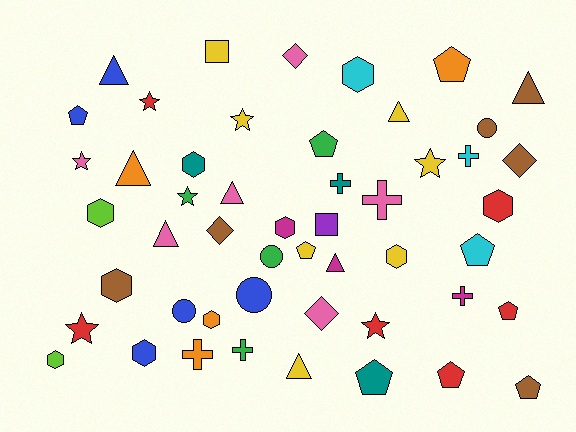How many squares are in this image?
There are 2 squares.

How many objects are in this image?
There are 50 objects.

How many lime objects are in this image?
There are 2 lime objects.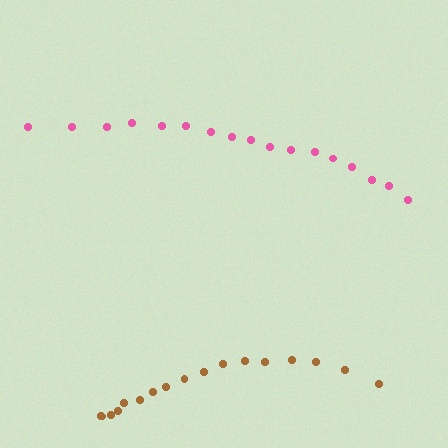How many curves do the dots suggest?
There are 2 distinct paths.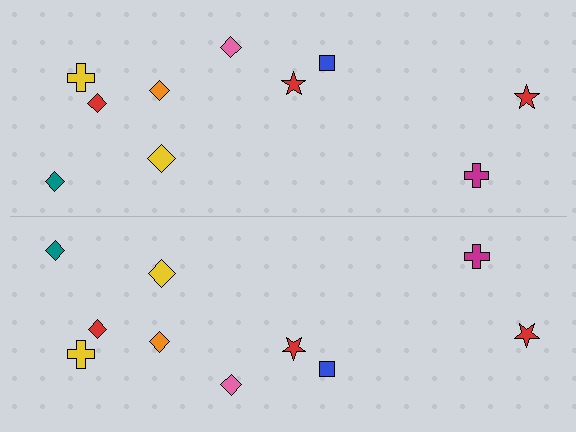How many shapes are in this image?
There are 20 shapes in this image.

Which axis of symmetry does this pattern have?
The pattern has a horizontal axis of symmetry running through the center of the image.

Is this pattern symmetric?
Yes, this pattern has bilateral (reflection) symmetry.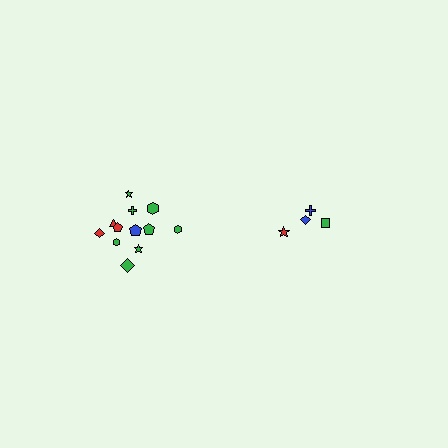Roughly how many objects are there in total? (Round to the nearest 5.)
Roughly 15 objects in total.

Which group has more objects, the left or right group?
The left group.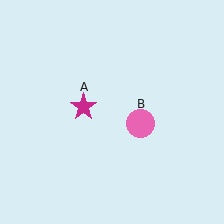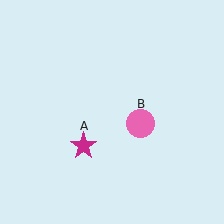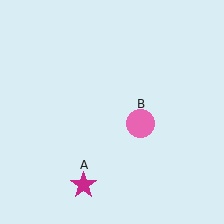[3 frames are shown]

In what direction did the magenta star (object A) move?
The magenta star (object A) moved down.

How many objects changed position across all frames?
1 object changed position: magenta star (object A).